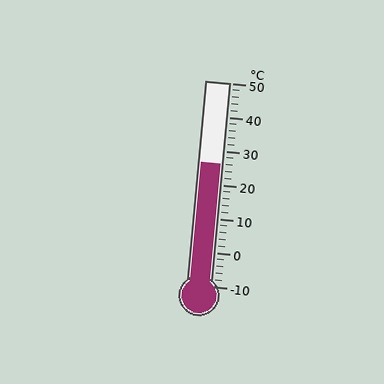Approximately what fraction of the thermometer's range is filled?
The thermometer is filled to approximately 60% of its range.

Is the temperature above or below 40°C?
The temperature is below 40°C.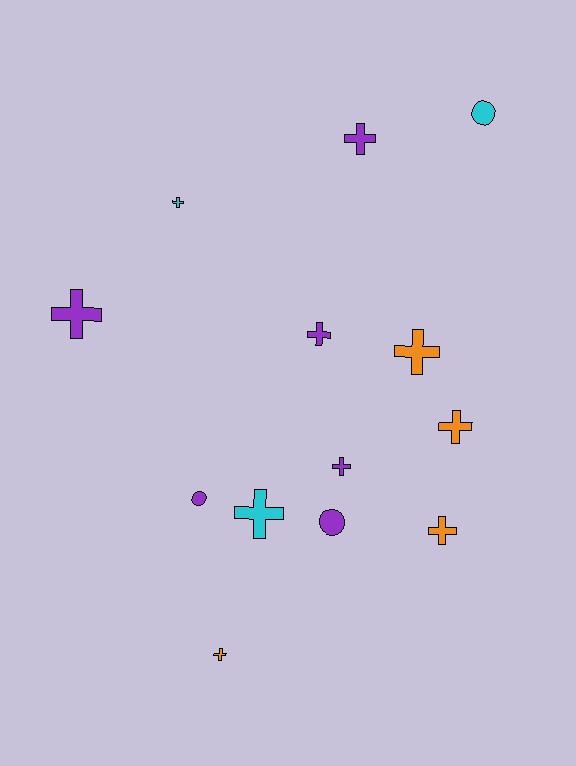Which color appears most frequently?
Purple, with 6 objects.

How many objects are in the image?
There are 13 objects.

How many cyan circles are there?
There is 1 cyan circle.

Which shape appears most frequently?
Cross, with 10 objects.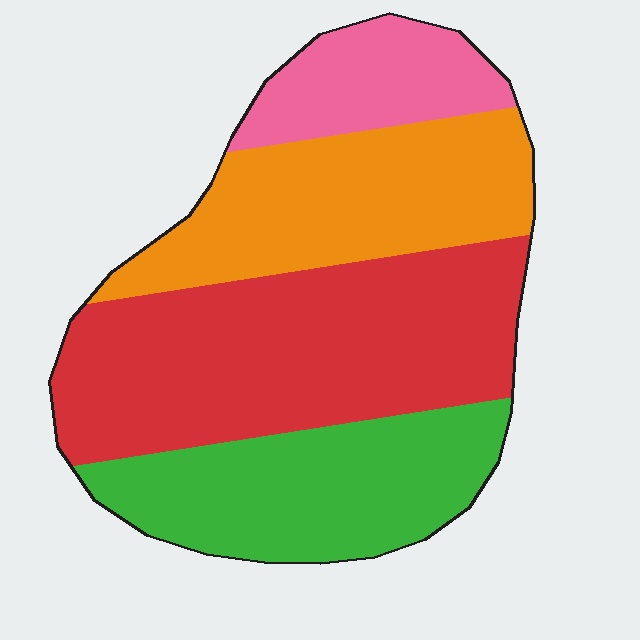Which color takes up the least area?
Pink, at roughly 10%.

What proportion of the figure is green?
Green covers about 25% of the figure.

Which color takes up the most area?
Red, at roughly 40%.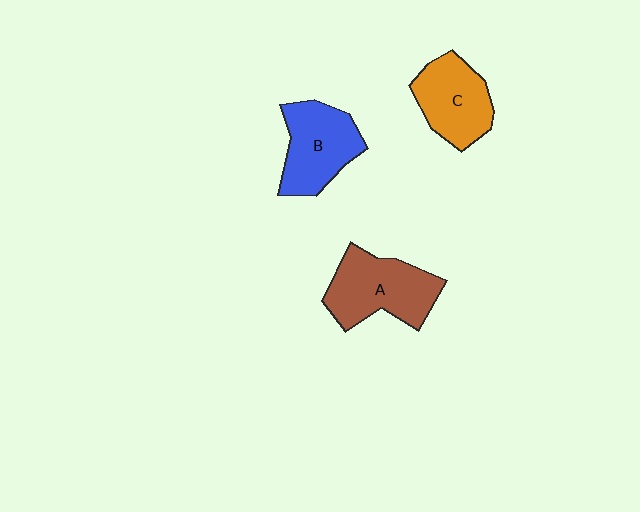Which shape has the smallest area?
Shape C (orange).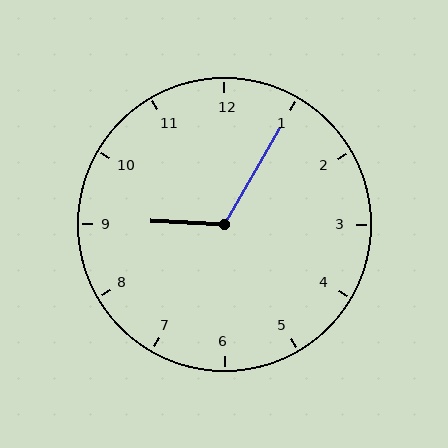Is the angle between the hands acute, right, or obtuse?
It is obtuse.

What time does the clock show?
9:05.